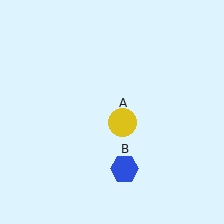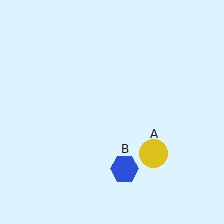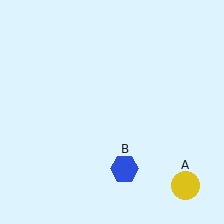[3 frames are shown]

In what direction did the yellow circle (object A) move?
The yellow circle (object A) moved down and to the right.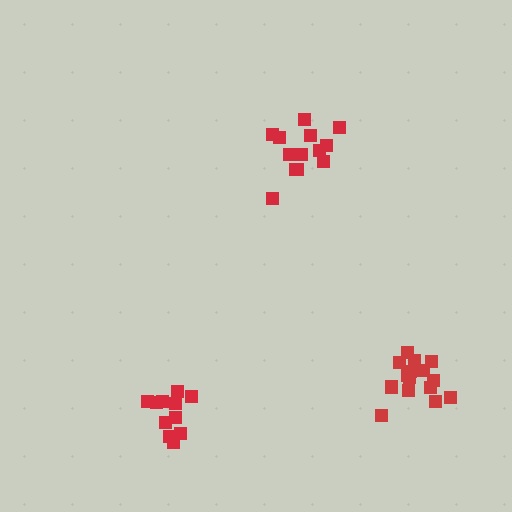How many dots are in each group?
Group 1: 15 dots, Group 2: 11 dots, Group 3: 13 dots (39 total).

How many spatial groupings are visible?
There are 3 spatial groupings.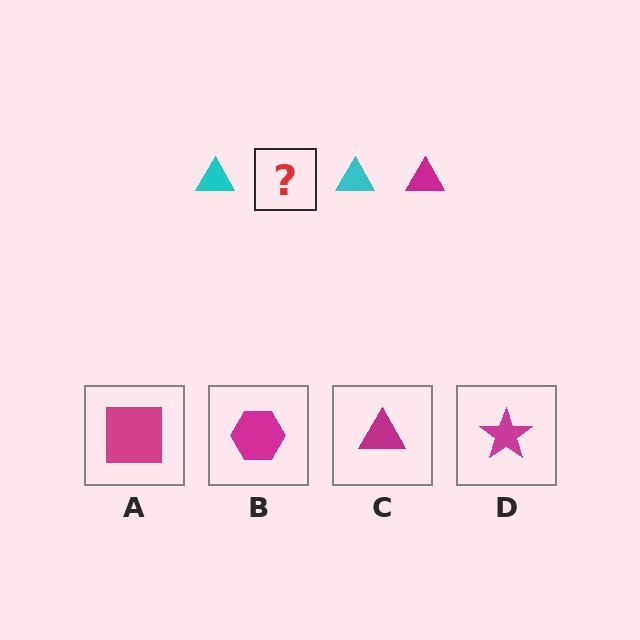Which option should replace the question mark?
Option C.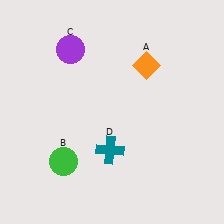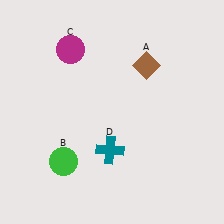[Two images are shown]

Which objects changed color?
A changed from orange to brown. C changed from purple to magenta.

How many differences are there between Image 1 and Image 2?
There are 2 differences between the two images.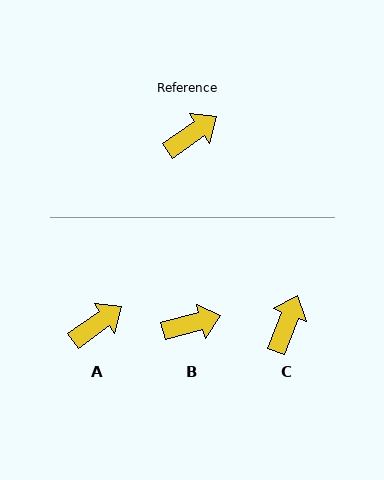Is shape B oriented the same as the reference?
No, it is off by about 20 degrees.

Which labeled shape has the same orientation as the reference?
A.